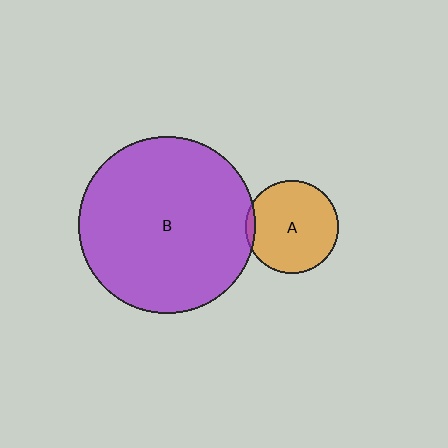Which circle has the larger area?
Circle B (purple).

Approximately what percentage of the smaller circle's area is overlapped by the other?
Approximately 5%.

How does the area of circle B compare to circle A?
Approximately 3.6 times.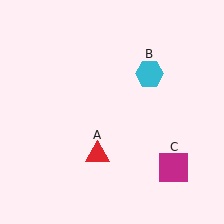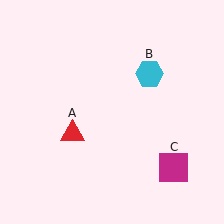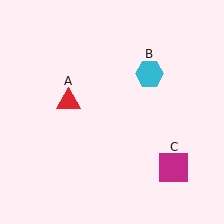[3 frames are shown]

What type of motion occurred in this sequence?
The red triangle (object A) rotated clockwise around the center of the scene.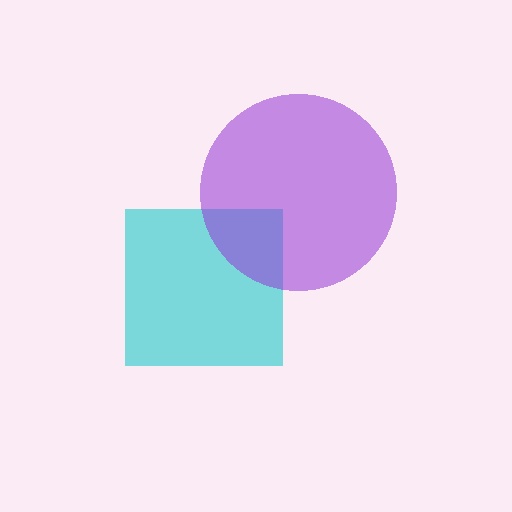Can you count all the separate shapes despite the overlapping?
Yes, there are 2 separate shapes.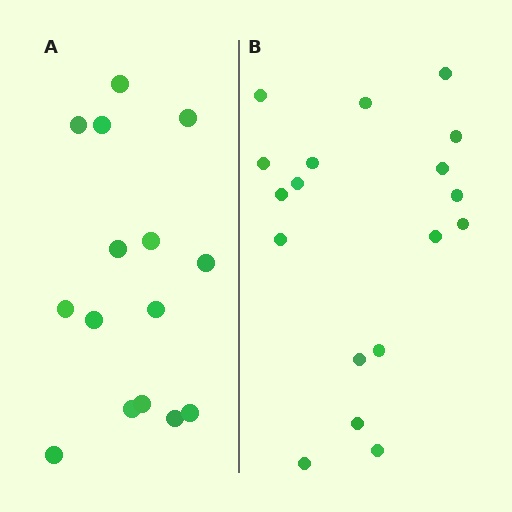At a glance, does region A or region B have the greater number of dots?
Region B (the right region) has more dots.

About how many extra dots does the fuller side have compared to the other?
Region B has just a few more — roughly 2 or 3 more dots than region A.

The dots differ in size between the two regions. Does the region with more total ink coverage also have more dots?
No. Region A has more total ink coverage because its dots are larger, but region B actually contains more individual dots. Total area can be misleading — the number of items is what matters here.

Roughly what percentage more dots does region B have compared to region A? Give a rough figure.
About 20% more.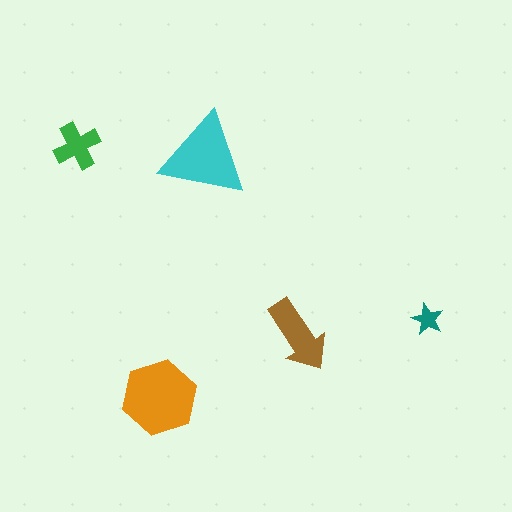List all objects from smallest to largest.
The teal star, the green cross, the brown arrow, the cyan triangle, the orange hexagon.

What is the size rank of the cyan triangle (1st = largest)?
2nd.